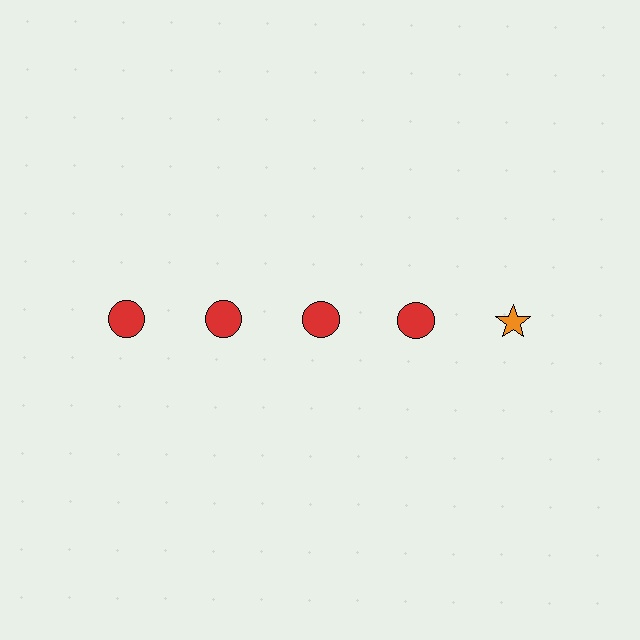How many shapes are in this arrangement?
There are 5 shapes arranged in a grid pattern.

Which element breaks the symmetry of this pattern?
The orange star in the top row, rightmost column breaks the symmetry. All other shapes are red circles.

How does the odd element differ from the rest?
It differs in both color (orange instead of red) and shape (star instead of circle).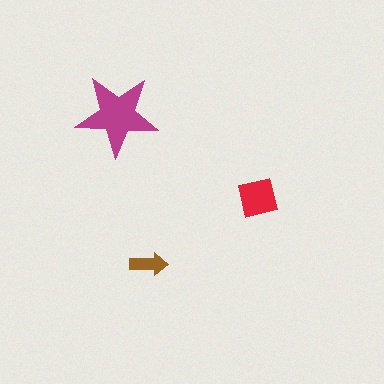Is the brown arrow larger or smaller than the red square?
Smaller.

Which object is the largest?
The magenta star.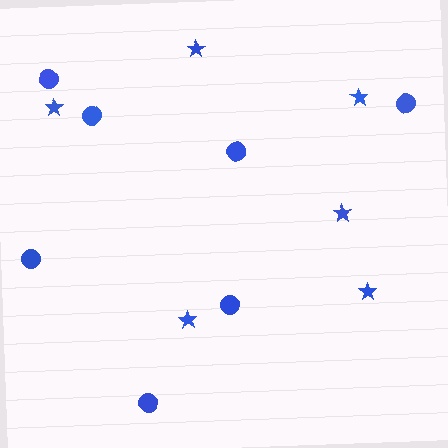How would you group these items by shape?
There are 2 groups: one group of circles (7) and one group of stars (6).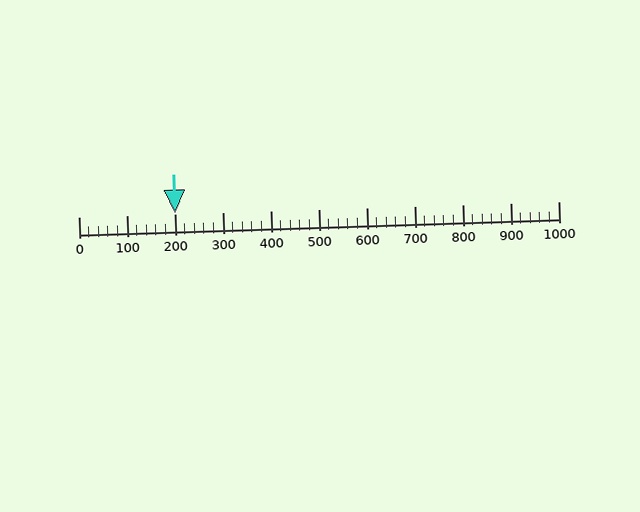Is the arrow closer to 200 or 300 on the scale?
The arrow is closer to 200.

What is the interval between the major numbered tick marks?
The major tick marks are spaced 100 units apart.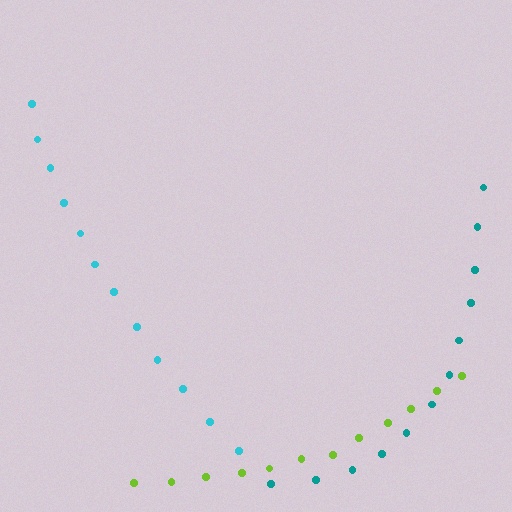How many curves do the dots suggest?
There are 3 distinct paths.